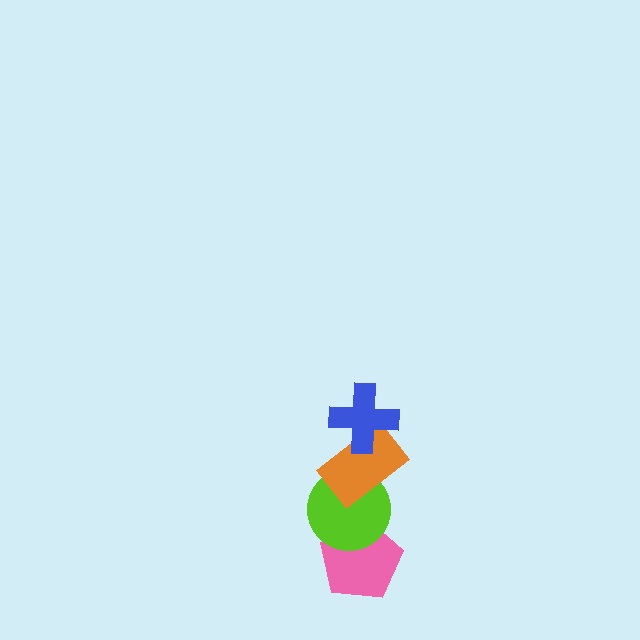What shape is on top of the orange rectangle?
The blue cross is on top of the orange rectangle.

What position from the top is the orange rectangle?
The orange rectangle is 2nd from the top.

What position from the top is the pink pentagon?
The pink pentagon is 4th from the top.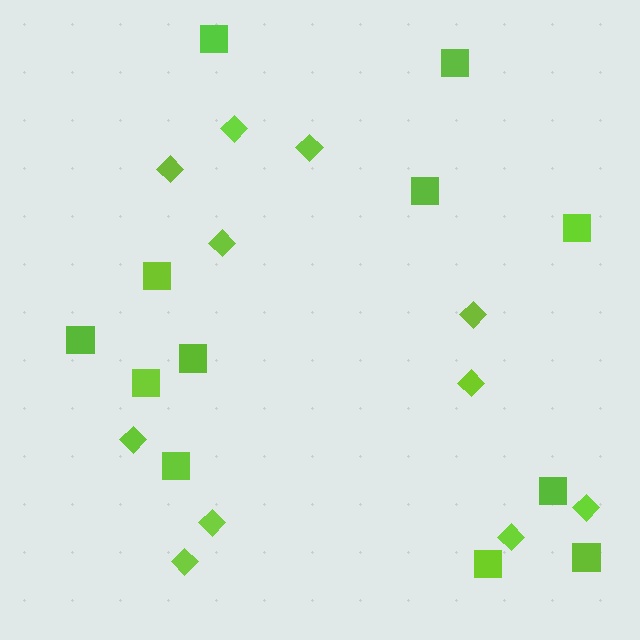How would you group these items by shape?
There are 2 groups: one group of diamonds (11) and one group of squares (12).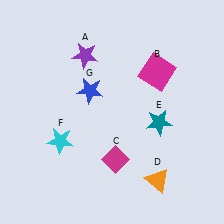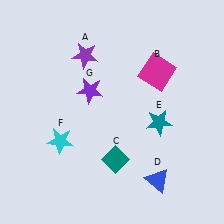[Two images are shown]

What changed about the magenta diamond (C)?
In Image 1, C is magenta. In Image 2, it changed to teal.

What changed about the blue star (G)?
In Image 1, G is blue. In Image 2, it changed to purple.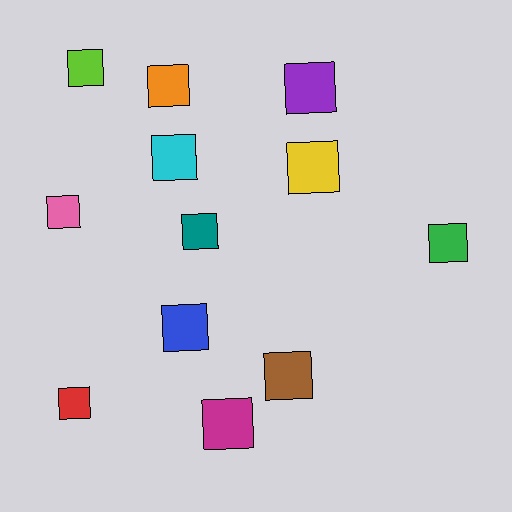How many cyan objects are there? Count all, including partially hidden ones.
There is 1 cyan object.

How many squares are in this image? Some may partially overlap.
There are 12 squares.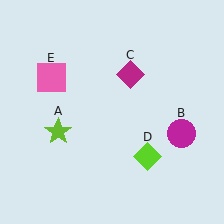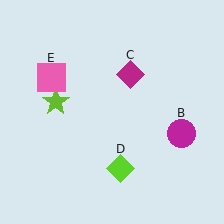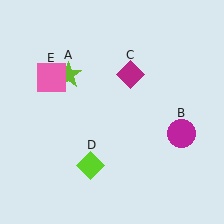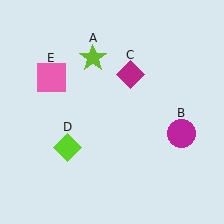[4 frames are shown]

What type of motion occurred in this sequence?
The lime star (object A), lime diamond (object D) rotated clockwise around the center of the scene.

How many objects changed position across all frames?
2 objects changed position: lime star (object A), lime diamond (object D).